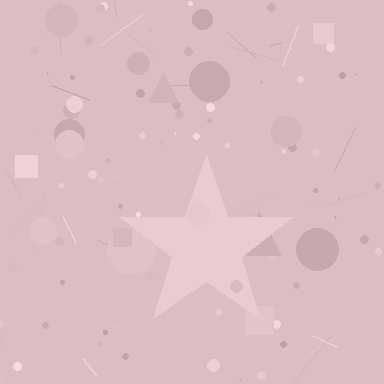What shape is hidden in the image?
A star is hidden in the image.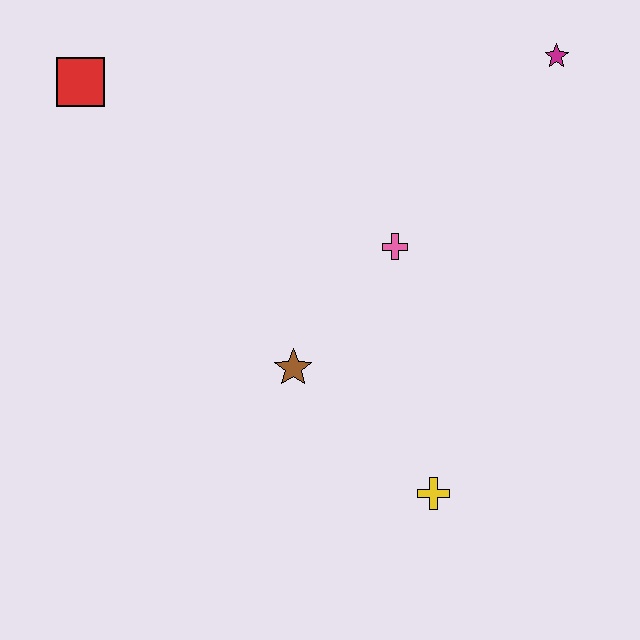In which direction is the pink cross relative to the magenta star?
The pink cross is below the magenta star.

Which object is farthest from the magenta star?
The red square is farthest from the magenta star.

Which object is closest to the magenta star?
The pink cross is closest to the magenta star.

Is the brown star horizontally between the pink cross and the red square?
Yes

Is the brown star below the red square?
Yes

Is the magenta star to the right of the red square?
Yes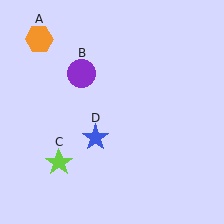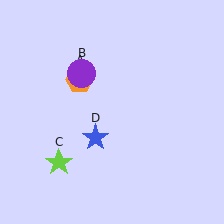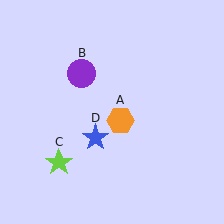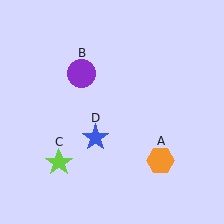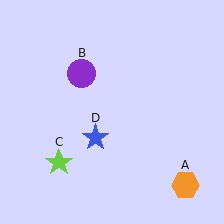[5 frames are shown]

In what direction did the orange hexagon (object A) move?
The orange hexagon (object A) moved down and to the right.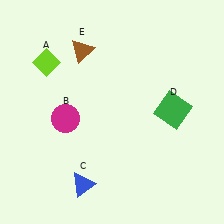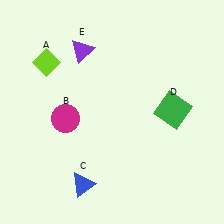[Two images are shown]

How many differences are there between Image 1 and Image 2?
There is 1 difference between the two images.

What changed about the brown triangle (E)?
In Image 1, E is brown. In Image 2, it changed to purple.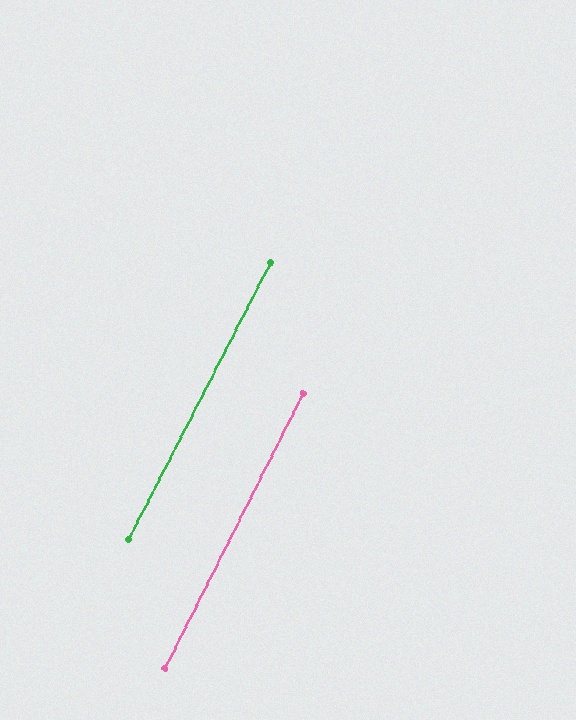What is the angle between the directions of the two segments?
Approximately 0 degrees.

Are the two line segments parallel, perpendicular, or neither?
Parallel — their directions differ by only 0.4°.